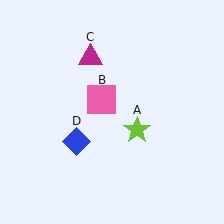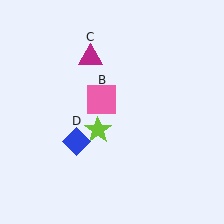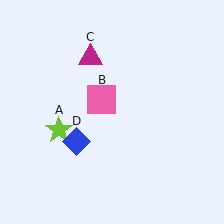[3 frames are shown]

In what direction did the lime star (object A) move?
The lime star (object A) moved left.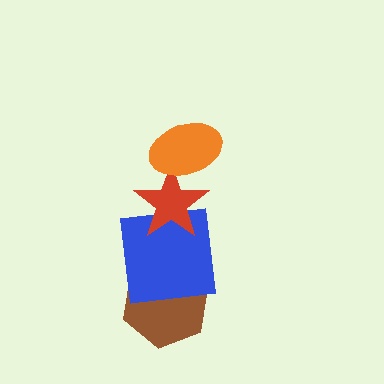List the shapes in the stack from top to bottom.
From top to bottom: the orange ellipse, the red star, the blue square, the brown hexagon.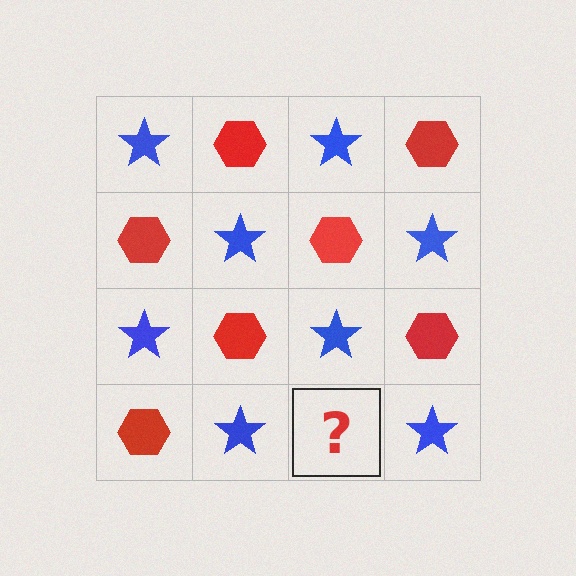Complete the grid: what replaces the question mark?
The question mark should be replaced with a red hexagon.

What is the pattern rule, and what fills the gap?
The rule is that it alternates blue star and red hexagon in a checkerboard pattern. The gap should be filled with a red hexagon.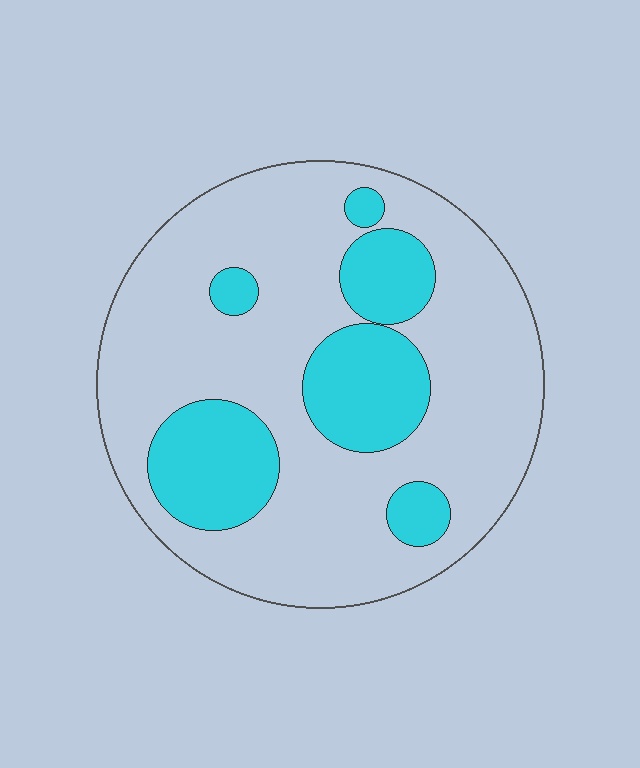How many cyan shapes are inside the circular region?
6.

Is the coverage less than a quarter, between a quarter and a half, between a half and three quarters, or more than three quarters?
Between a quarter and a half.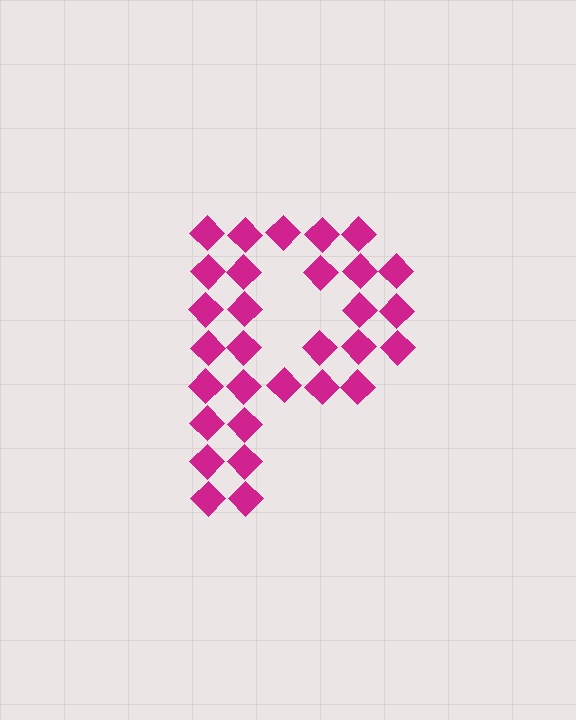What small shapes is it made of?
It is made of small diamonds.